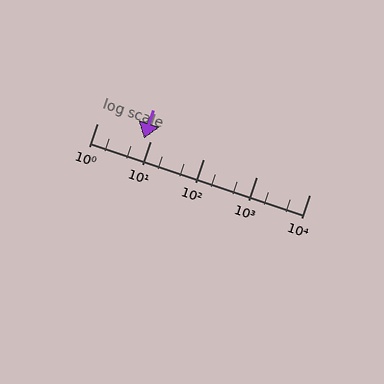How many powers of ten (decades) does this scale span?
The scale spans 4 decades, from 1 to 10000.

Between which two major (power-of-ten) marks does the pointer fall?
The pointer is between 1 and 10.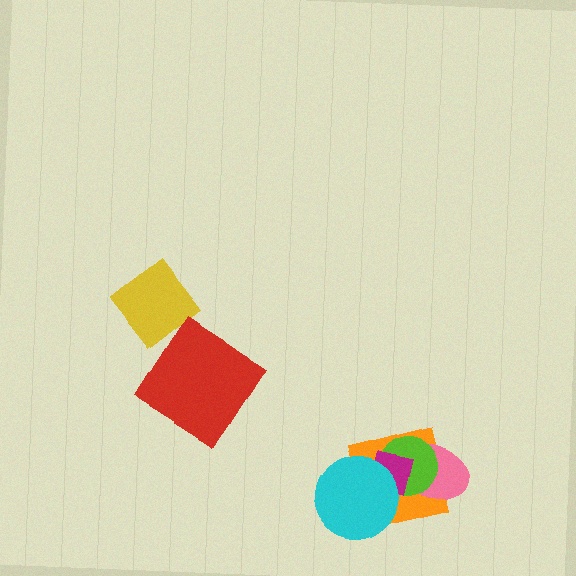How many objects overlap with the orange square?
4 objects overlap with the orange square.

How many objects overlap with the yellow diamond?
0 objects overlap with the yellow diamond.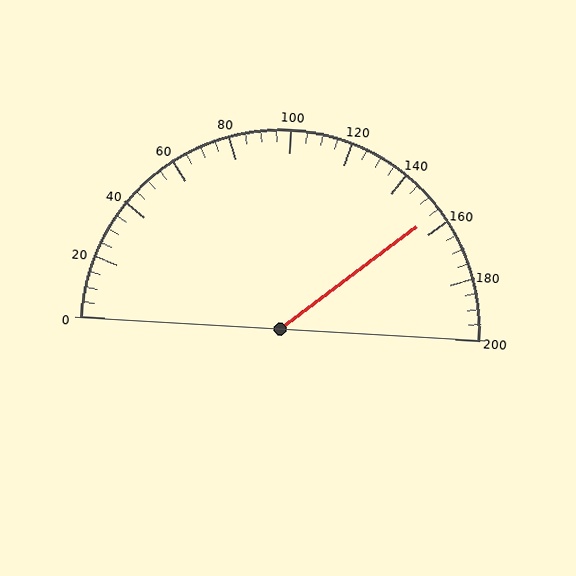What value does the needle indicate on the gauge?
The needle indicates approximately 155.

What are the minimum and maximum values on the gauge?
The gauge ranges from 0 to 200.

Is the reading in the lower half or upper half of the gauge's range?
The reading is in the upper half of the range (0 to 200).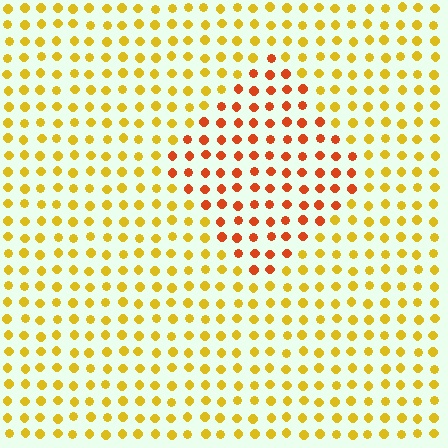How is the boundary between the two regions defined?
The boundary is defined purely by a slight shift in hue (about 37 degrees). Spacing, size, and orientation are identical on both sides.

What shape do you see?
I see a diamond.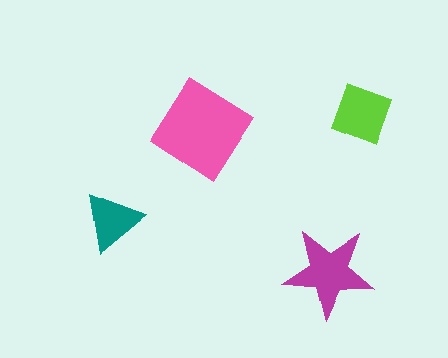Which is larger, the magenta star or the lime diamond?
The magenta star.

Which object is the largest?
The pink diamond.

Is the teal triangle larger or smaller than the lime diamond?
Smaller.